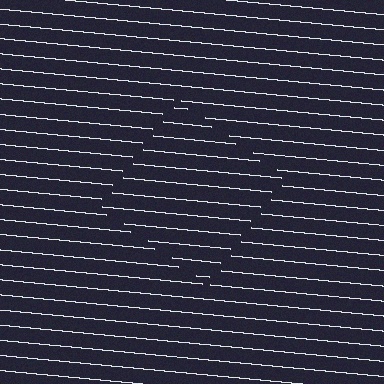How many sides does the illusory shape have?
4 sides — the line-ends trace a square.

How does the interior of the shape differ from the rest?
The interior of the shape contains the same grating, shifted by half a period — the contour is defined by the phase discontinuity where line-ends from the inner and outer gratings abut.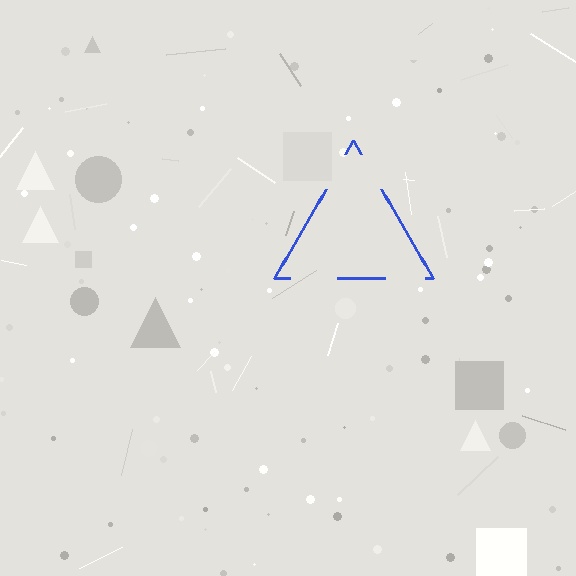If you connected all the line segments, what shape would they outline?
They would outline a triangle.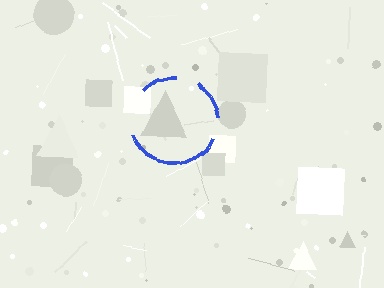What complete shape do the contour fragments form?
The contour fragments form a circle.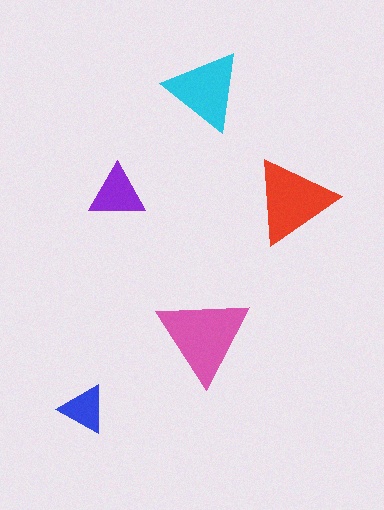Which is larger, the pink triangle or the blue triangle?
The pink one.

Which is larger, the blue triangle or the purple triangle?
The purple one.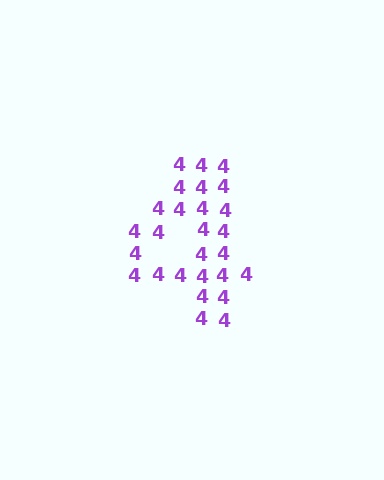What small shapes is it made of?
It is made of small digit 4's.